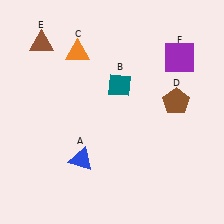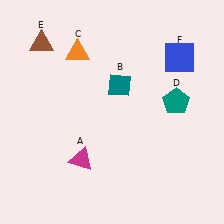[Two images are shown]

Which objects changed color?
A changed from blue to magenta. D changed from brown to teal. F changed from purple to blue.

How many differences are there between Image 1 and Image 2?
There are 3 differences between the two images.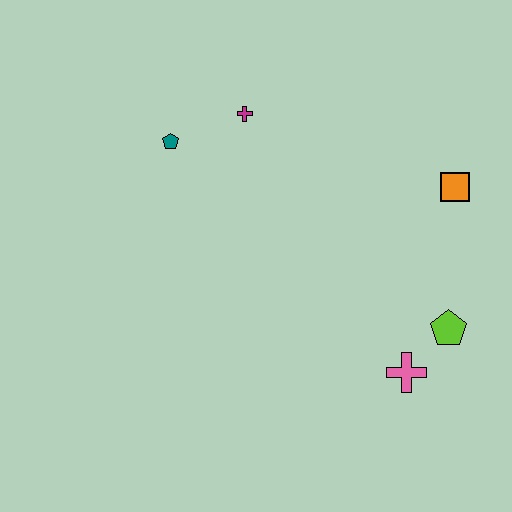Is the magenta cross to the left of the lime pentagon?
Yes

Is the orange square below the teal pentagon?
Yes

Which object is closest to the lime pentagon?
The pink cross is closest to the lime pentagon.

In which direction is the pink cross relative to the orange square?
The pink cross is below the orange square.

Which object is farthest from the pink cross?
The teal pentagon is farthest from the pink cross.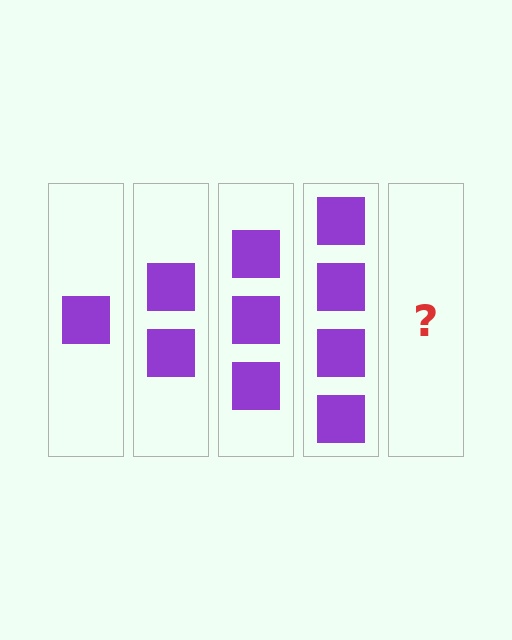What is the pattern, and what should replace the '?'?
The pattern is that each step adds one more square. The '?' should be 5 squares.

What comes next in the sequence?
The next element should be 5 squares.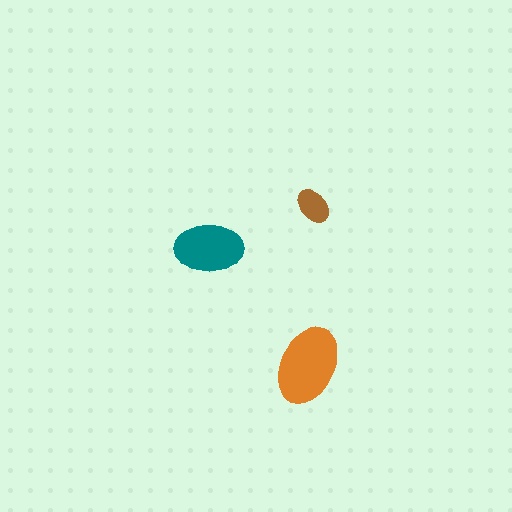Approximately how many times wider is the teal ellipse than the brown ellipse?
About 2 times wider.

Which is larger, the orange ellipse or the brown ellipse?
The orange one.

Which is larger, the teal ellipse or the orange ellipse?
The orange one.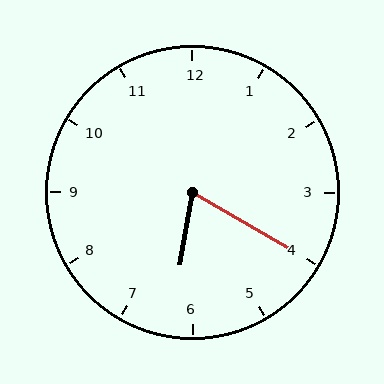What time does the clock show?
6:20.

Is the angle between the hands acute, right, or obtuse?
It is acute.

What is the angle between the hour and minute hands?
Approximately 70 degrees.